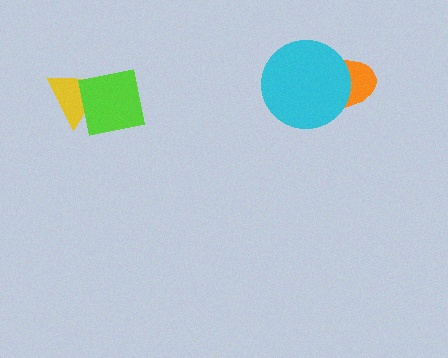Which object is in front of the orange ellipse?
The cyan circle is in front of the orange ellipse.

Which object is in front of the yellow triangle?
The lime square is in front of the yellow triangle.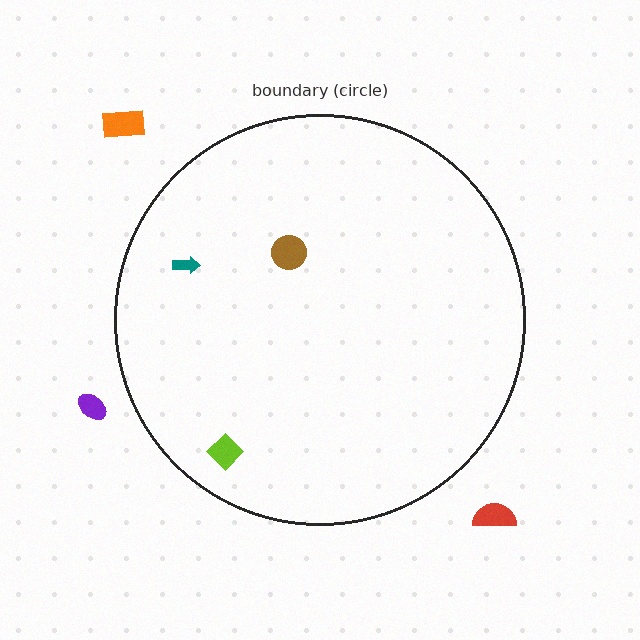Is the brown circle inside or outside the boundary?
Inside.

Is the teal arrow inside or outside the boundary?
Inside.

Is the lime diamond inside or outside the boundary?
Inside.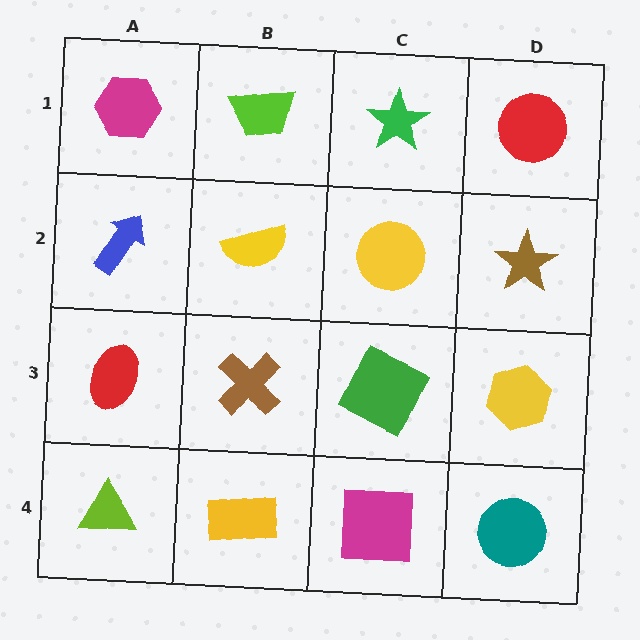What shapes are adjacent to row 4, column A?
A red ellipse (row 3, column A), a yellow rectangle (row 4, column B).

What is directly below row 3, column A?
A lime triangle.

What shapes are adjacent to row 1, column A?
A blue arrow (row 2, column A), a lime trapezoid (row 1, column B).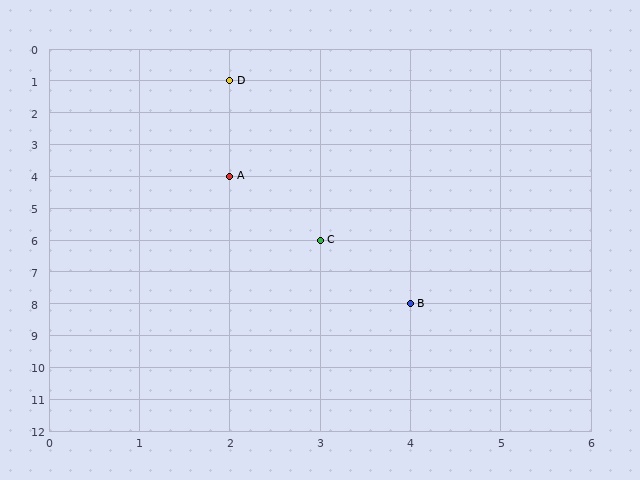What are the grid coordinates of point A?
Point A is at grid coordinates (2, 4).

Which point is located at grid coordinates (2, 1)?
Point D is at (2, 1).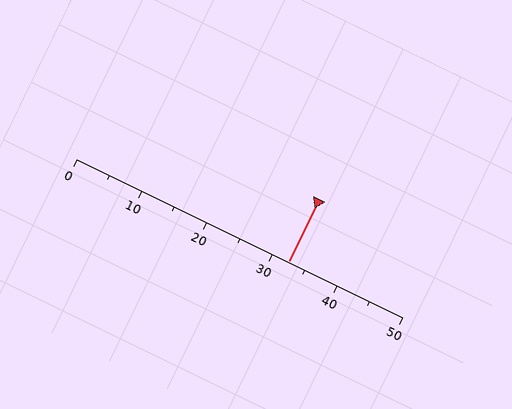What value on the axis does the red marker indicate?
The marker indicates approximately 32.5.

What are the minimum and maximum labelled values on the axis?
The axis runs from 0 to 50.